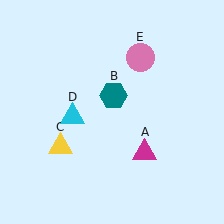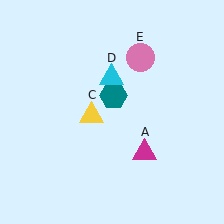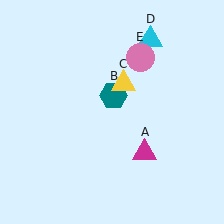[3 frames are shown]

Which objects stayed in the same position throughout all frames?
Magenta triangle (object A) and teal hexagon (object B) and pink circle (object E) remained stationary.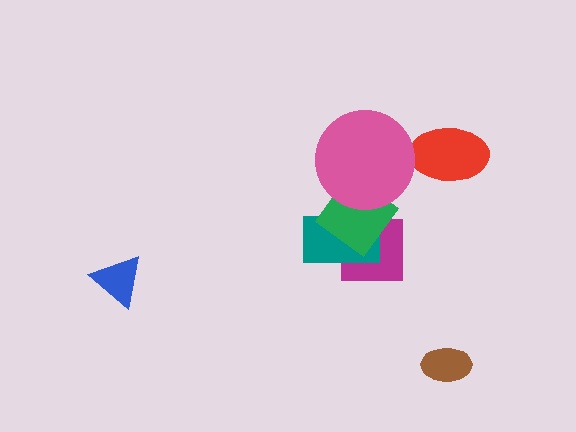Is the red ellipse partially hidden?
No, no other shape covers it.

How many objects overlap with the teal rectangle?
2 objects overlap with the teal rectangle.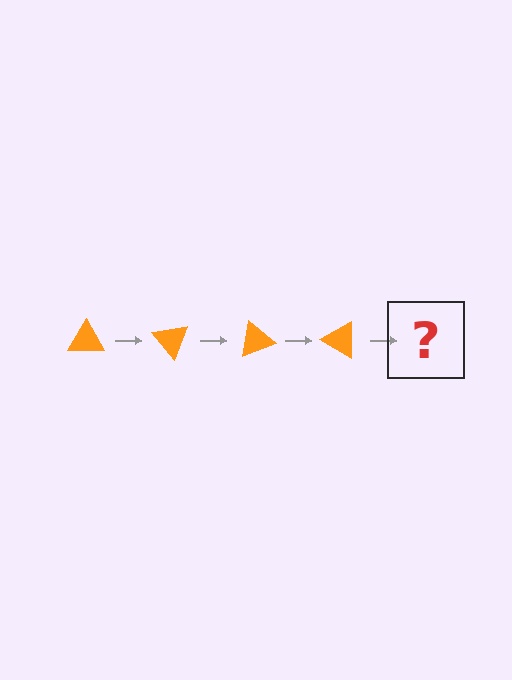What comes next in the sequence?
The next element should be an orange triangle rotated 200 degrees.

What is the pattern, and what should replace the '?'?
The pattern is that the triangle rotates 50 degrees each step. The '?' should be an orange triangle rotated 200 degrees.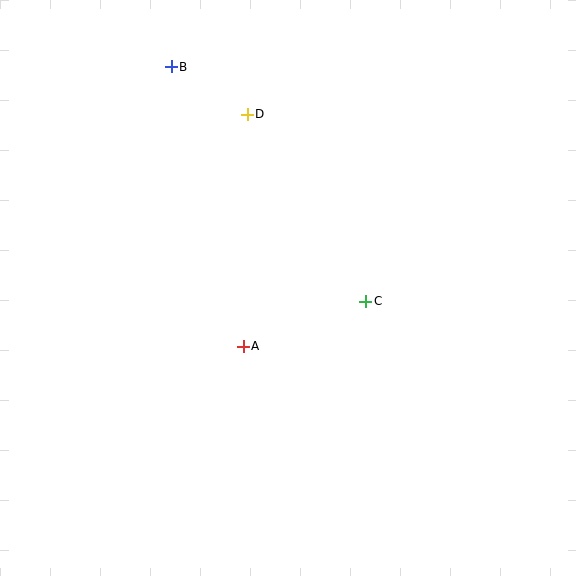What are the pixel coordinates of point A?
Point A is at (243, 346).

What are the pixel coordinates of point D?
Point D is at (247, 114).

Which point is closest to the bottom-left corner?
Point A is closest to the bottom-left corner.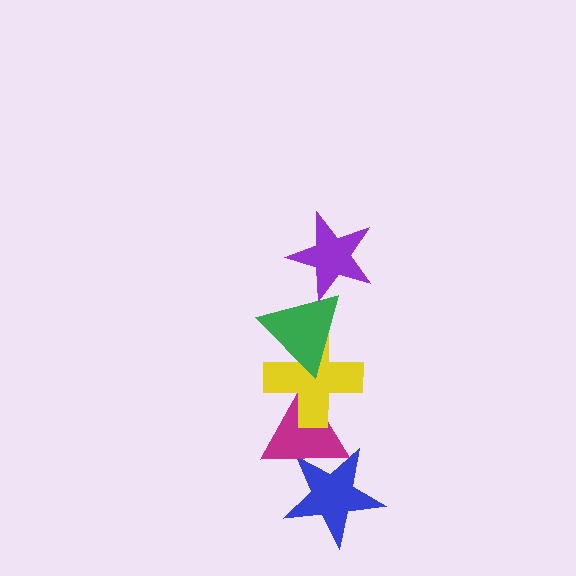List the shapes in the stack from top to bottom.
From top to bottom: the purple star, the green triangle, the yellow cross, the magenta triangle, the blue star.